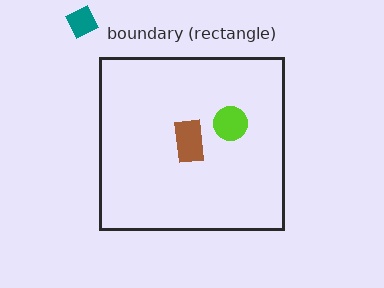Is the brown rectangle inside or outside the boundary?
Inside.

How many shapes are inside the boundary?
2 inside, 1 outside.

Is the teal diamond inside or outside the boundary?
Outside.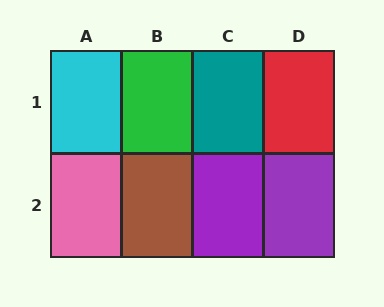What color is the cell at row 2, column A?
Pink.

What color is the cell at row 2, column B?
Brown.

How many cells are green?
1 cell is green.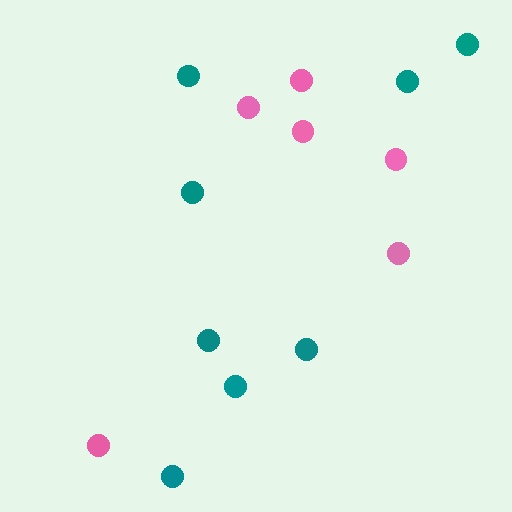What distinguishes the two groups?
There are 2 groups: one group of teal circles (8) and one group of pink circles (6).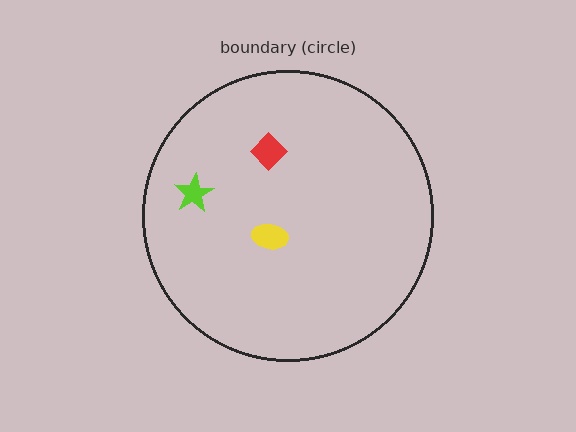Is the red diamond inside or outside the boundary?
Inside.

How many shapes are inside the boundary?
3 inside, 0 outside.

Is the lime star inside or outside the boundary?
Inside.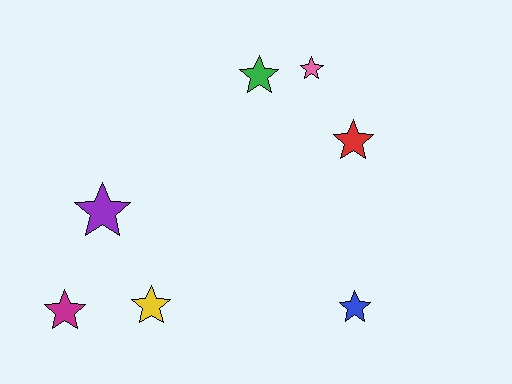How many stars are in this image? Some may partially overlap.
There are 7 stars.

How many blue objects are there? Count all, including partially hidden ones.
There is 1 blue object.